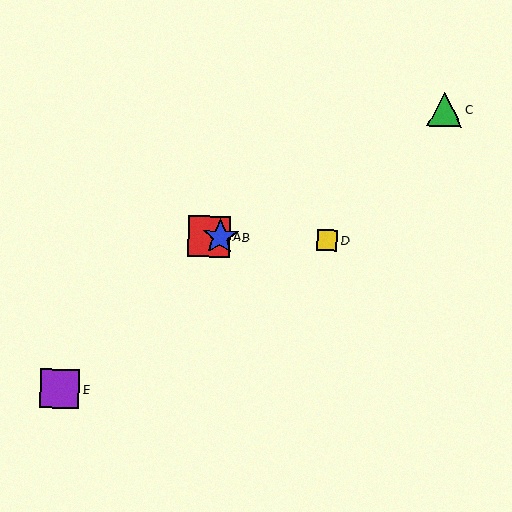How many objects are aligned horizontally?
3 objects (A, B, D) are aligned horizontally.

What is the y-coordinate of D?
Object D is at y≈240.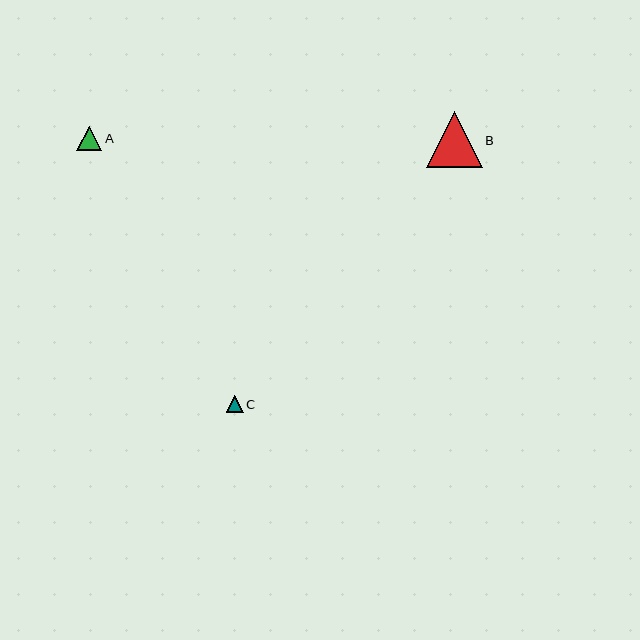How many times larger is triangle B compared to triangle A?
Triangle B is approximately 2.3 times the size of triangle A.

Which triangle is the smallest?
Triangle C is the smallest with a size of approximately 17 pixels.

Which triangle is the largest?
Triangle B is the largest with a size of approximately 56 pixels.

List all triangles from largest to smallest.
From largest to smallest: B, A, C.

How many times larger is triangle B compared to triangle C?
Triangle B is approximately 3.3 times the size of triangle C.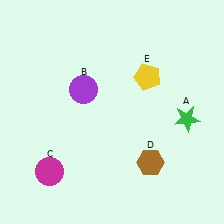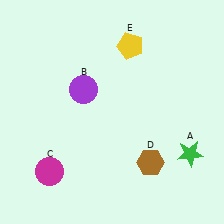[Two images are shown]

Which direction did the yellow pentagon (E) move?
The yellow pentagon (E) moved up.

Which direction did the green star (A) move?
The green star (A) moved down.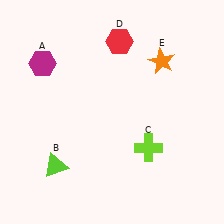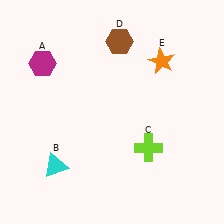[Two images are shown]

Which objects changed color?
B changed from lime to cyan. D changed from red to brown.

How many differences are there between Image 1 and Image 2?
There are 2 differences between the two images.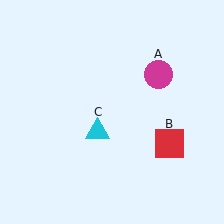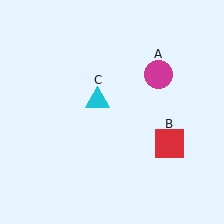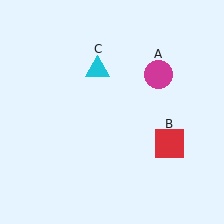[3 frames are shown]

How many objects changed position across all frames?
1 object changed position: cyan triangle (object C).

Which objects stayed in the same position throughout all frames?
Magenta circle (object A) and red square (object B) remained stationary.